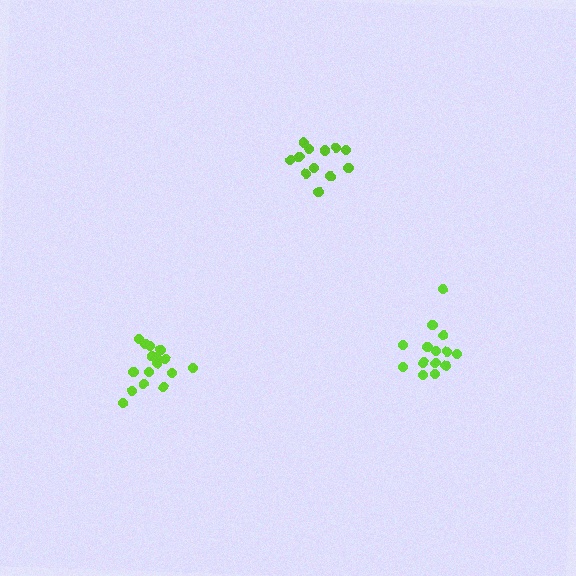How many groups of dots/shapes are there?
There are 3 groups.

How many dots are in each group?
Group 1: 16 dots, Group 2: 14 dots, Group 3: 12 dots (42 total).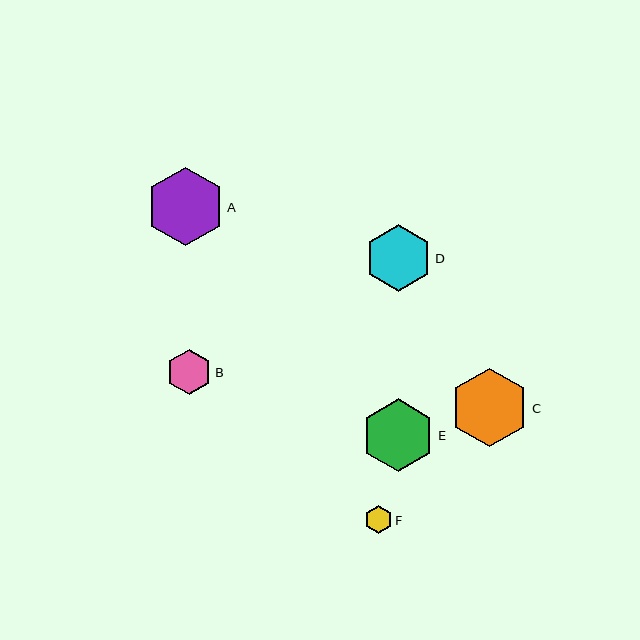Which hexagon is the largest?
Hexagon C is the largest with a size of approximately 79 pixels.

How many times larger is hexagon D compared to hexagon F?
Hexagon D is approximately 2.5 times the size of hexagon F.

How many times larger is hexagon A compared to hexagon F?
Hexagon A is approximately 2.9 times the size of hexagon F.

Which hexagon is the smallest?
Hexagon F is the smallest with a size of approximately 27 pixels.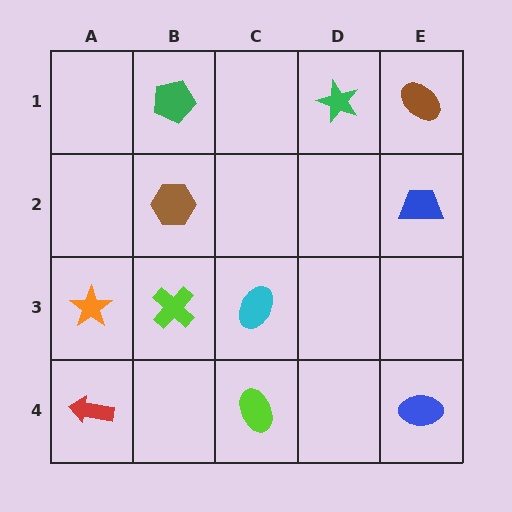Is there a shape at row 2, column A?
No, that cell is empty.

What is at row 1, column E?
A brown ellipse.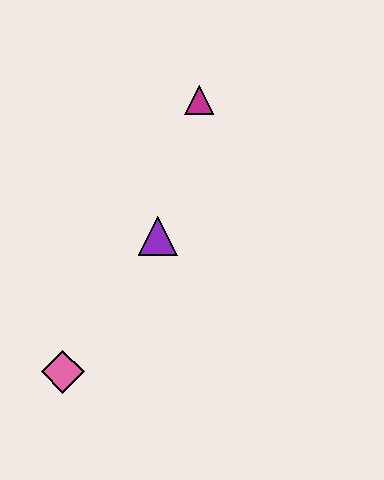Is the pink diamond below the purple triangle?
Yes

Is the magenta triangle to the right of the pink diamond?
Yes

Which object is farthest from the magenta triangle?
The pink diamond is farthest from the magenta triangle.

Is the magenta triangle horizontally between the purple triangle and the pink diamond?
No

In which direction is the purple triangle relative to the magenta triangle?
The purple triangle is below the magenta triangle.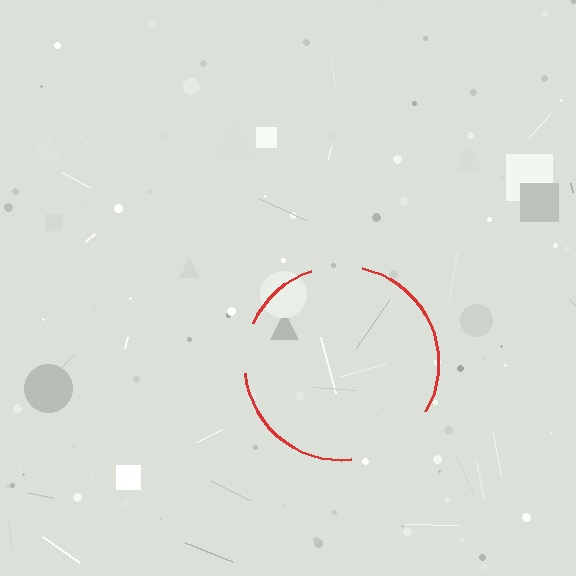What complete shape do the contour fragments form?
The contour fragments form a circle.